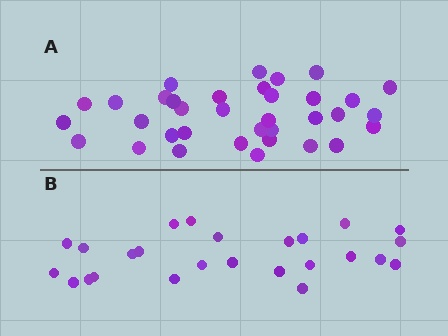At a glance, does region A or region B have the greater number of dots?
Region A (the top region) has more dots.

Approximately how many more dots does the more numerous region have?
Region A has roughly 10 or so more dots than region B.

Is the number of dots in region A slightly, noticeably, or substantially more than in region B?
Region A has noticeably more, but not dramatically so. The ratio is roughly 1.4 to 1.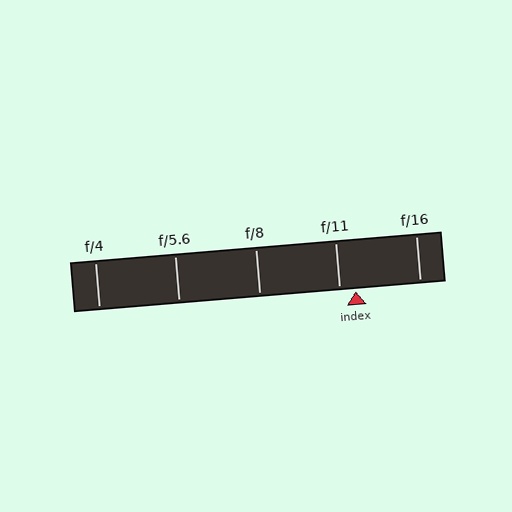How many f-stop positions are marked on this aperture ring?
There are 5 f-stop positions marked.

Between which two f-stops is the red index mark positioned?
The index mark is between f/11 and f/16.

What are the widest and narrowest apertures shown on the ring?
The widest aperture shown is f/4 and the narrowest is f/16.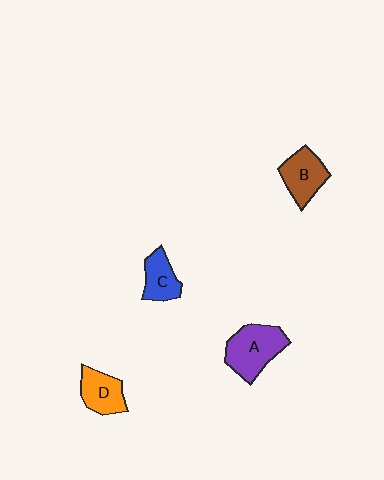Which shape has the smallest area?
Shape C (blue).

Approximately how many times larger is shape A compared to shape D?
Approximately 1.4 times.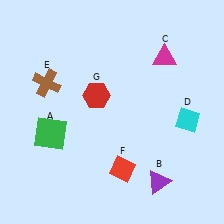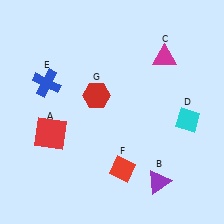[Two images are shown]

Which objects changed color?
A changed from green to red. E changed from brown to blue.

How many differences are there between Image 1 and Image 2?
There are 2 differences between the two images.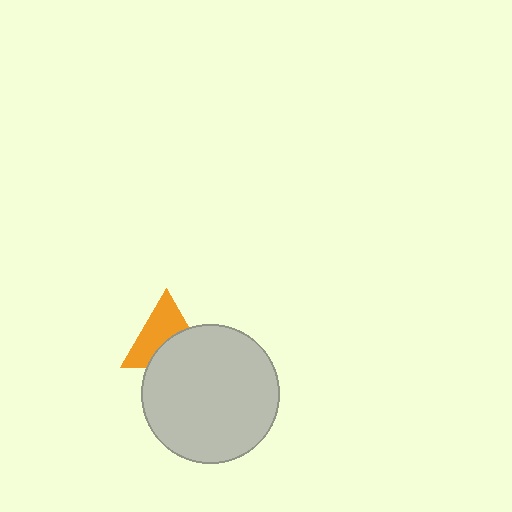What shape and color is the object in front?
The object in front is a light gray circle.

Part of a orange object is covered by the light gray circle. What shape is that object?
It is a triangle.